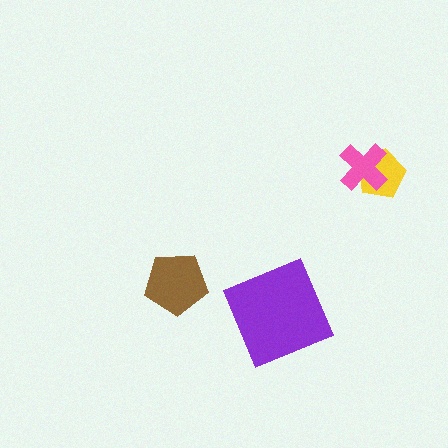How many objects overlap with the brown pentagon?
0 objects overlap with the brown pentagon.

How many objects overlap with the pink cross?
1 object overlaps with the pink cross.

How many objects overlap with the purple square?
0 objects overlap with the purple square.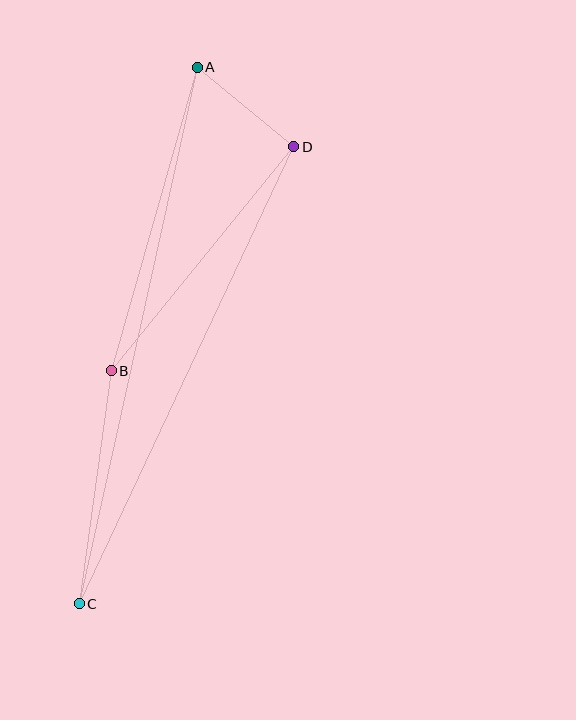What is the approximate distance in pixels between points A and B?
The distance between A and B is approximately 315 pixels.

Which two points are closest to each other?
Points A and D are closest to each other.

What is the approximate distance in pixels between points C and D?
The distance between C and D is approximately 505 pixels.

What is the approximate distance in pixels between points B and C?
The distance between B and C is approximately 236 pixels.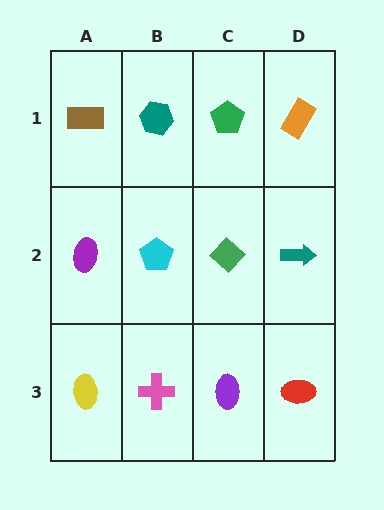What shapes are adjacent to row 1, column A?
A purple ellipse (row 2, column A), a teal hexagon (row 1, column B).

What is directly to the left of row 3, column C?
A pink cross.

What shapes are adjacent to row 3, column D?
A teal arrow (row 2, column D), a purple ellipse (row 3, column C).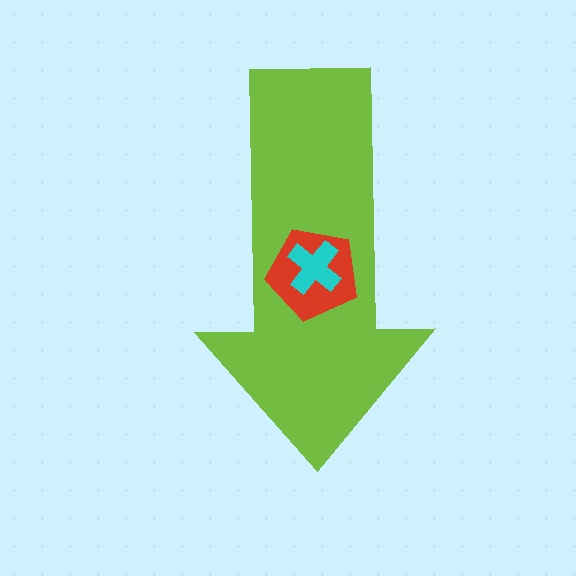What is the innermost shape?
The cyan cross.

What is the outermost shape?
The lime arrow.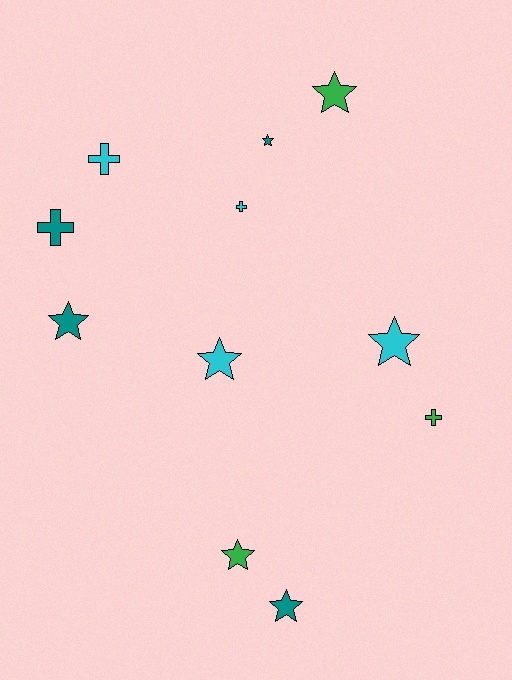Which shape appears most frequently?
Star, with 7 objects.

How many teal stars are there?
There are 3 teal stars.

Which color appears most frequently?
Teal, with 4 objects.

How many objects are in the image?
There are 11 objects.